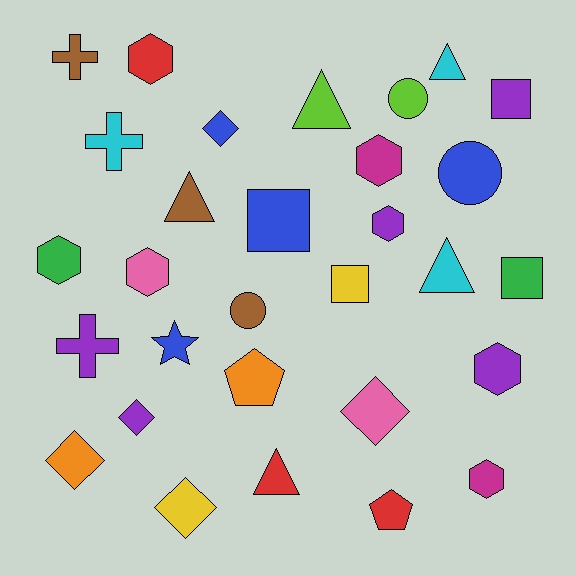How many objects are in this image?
There are 30 objects.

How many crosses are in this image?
There are 3 crosses.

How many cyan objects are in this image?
There are 3 cyan objects.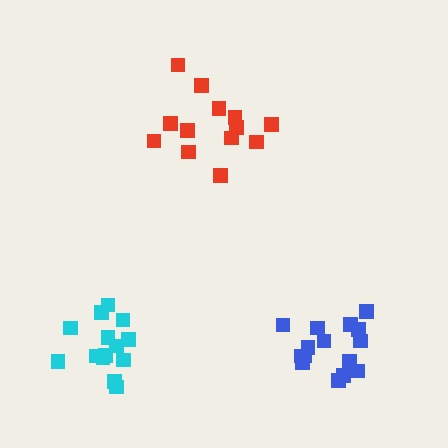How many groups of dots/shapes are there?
There are 3 groups.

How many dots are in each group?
Group 1: 14 dots, Group 2: 15 dots, Group 3: 13 dots (42 total).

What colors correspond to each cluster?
The clusters are colored: cyan, blue, red.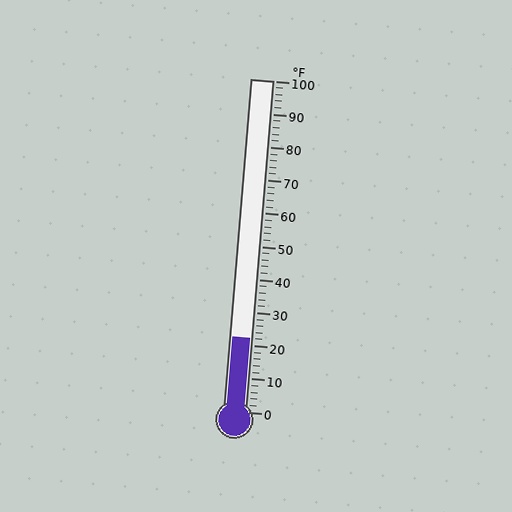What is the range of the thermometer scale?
The thermometer scale ranges from 0°F to 100°F.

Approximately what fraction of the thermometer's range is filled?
The thermometer is filled to approximately 20% of its range.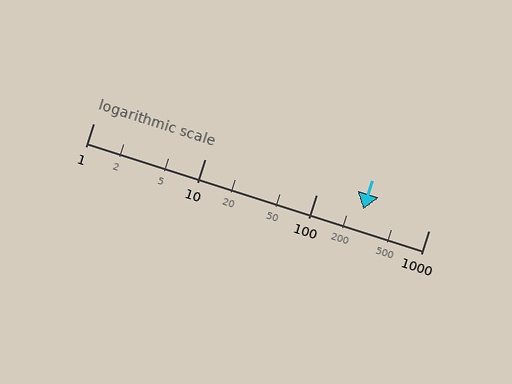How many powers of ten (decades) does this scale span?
The scale spans 3 decades, from 1 to 1000.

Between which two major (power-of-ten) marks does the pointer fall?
The pointer is between 100 and 1000.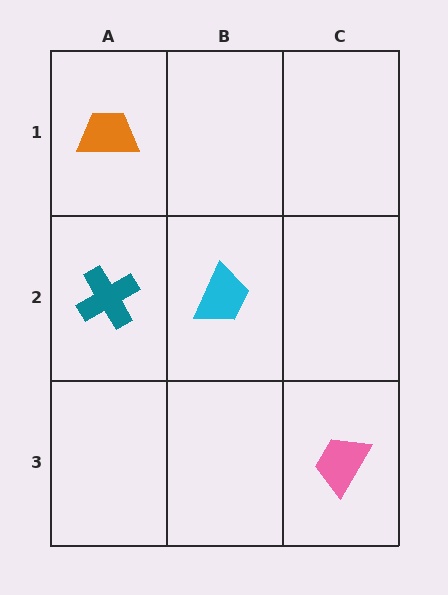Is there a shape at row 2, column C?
No, that cell is empty.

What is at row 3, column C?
A pink trapezoid.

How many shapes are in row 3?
1 shape.